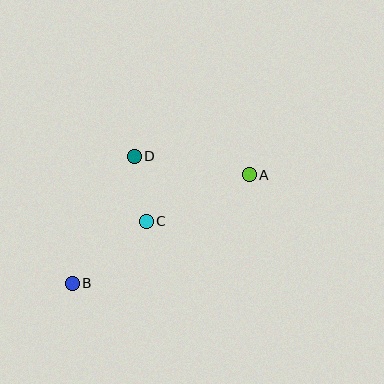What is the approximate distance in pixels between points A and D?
The distance between A and D is approximately 116 pixels.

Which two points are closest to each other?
Points C and D are closest to each other.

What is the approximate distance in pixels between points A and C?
The distance between A and C is approximately 113 pixels.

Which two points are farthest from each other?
Points A and B are farthest from each other.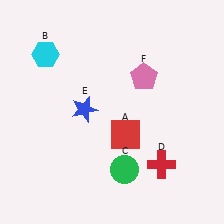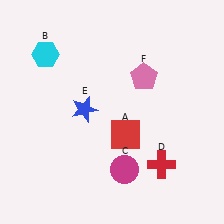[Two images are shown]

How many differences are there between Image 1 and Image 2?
There is 1 difference between the two images.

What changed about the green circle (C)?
In Image 1, C is green. In Image 2, it changed to magenta.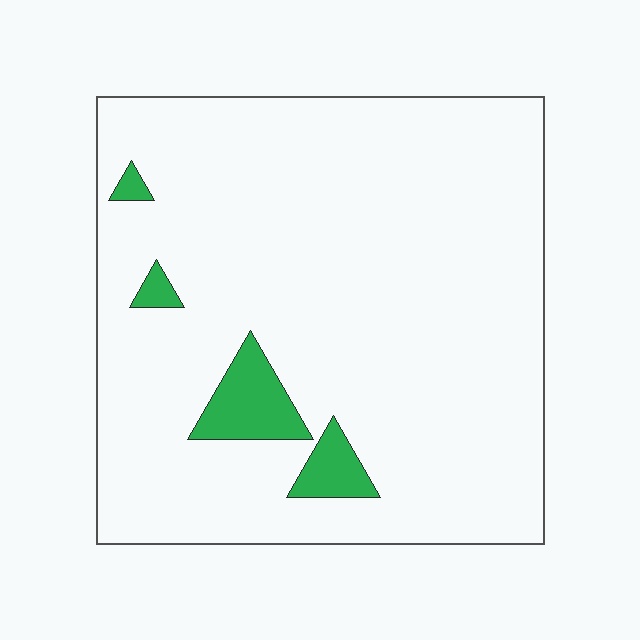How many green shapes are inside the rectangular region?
4.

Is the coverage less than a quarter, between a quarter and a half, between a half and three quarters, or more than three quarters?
Less than a quarter.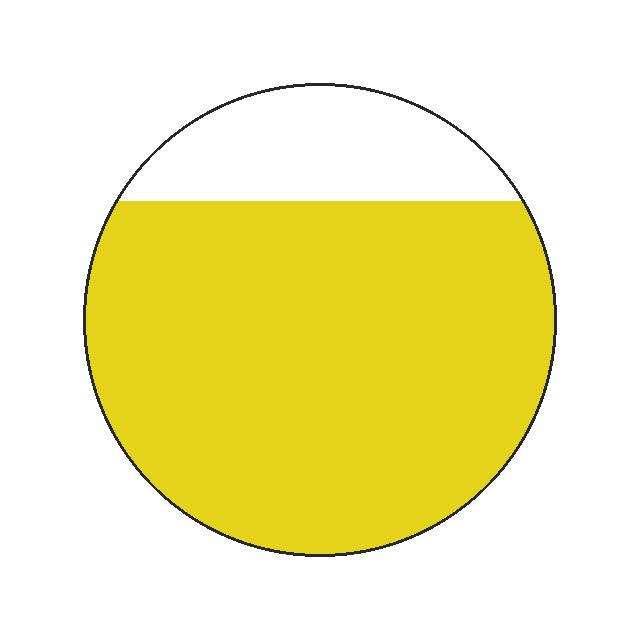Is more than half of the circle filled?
Yes.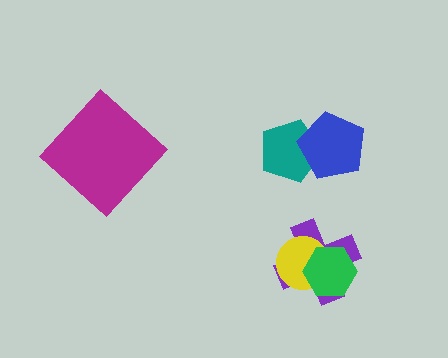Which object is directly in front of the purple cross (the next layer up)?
The yellow circle is directly in front of the purple cross.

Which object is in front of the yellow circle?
The green hexagon is in front of the yellow circle.